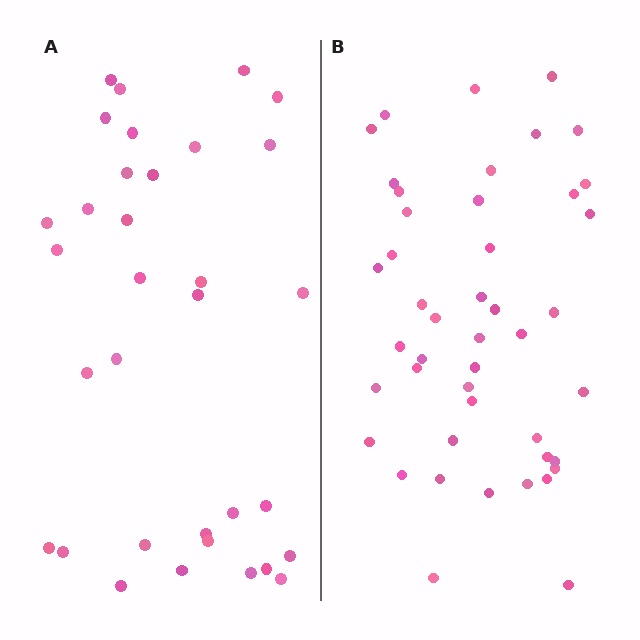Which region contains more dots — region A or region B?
Region B (the right region) has more dots.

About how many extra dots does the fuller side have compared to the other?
Region B has roughly 12 or so more dots than region A.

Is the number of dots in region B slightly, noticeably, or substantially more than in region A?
Region B has noticeably more, but not dramatically so. The ratio is roughly 1.4 to 1.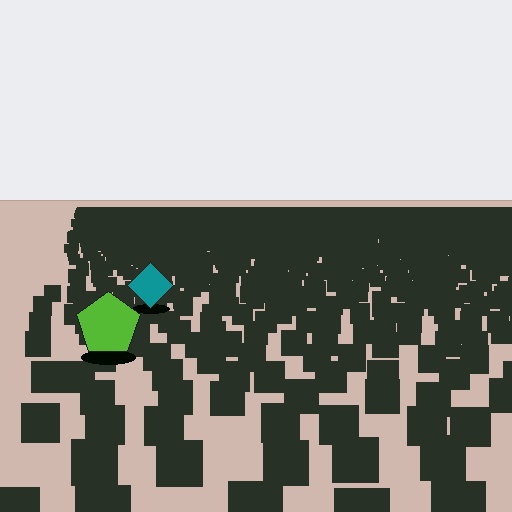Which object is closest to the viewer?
The lime pentagon is closest. The texture marks near it are larger and more spread out.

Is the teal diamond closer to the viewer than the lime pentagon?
No. The lime pentagon is closer — you can tell from the texture gradient: the ground texture is coarser near it.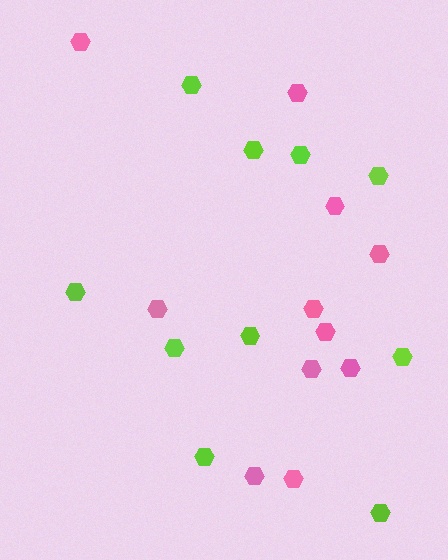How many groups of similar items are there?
There are 2 groups: one group of pink hexagons (11) and one group of lime hexagons (10).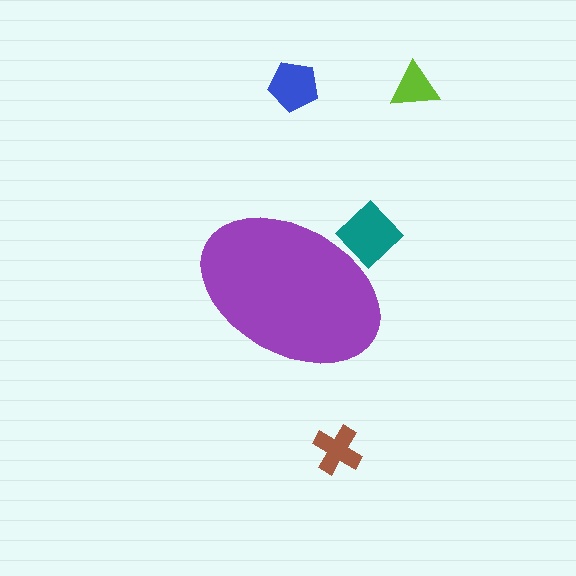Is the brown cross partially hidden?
No, the brown cross is fully visible.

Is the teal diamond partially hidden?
Yes, the teal diamond is partially hidden behind the purple ellipse.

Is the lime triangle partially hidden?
No, the lime triangle is fully visible.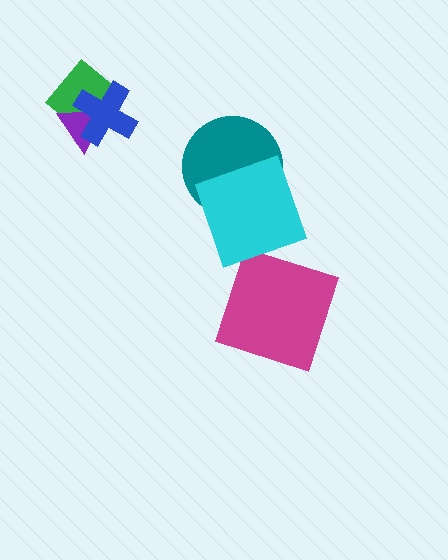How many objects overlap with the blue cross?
2 objects overlap with the blue cross.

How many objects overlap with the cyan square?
1 object overlaps with the cyan square.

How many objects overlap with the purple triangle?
2 objects overlap with the purple triangle.